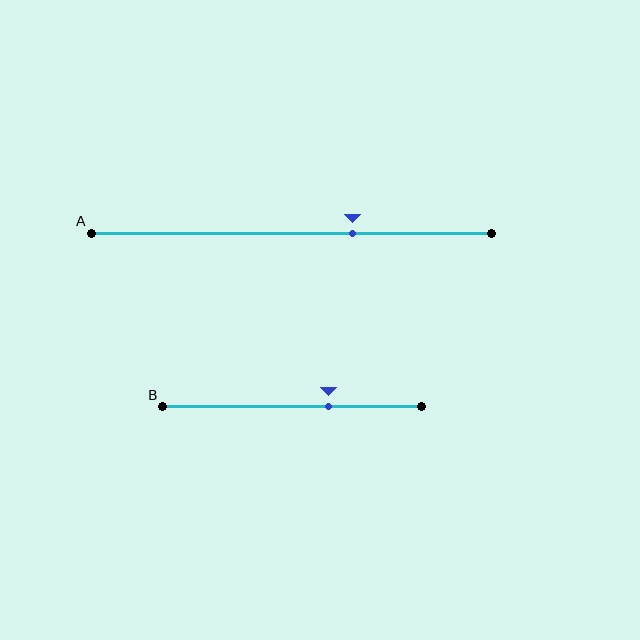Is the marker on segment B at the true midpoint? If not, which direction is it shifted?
No, the marker on segment B is shifted to the right by about 14% of the segment length.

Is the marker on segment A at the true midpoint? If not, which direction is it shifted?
No, the marker on segment A is shifted to the right by about 15% of the segment length.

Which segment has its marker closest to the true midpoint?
Segment B has its marker closest to the true midpoint.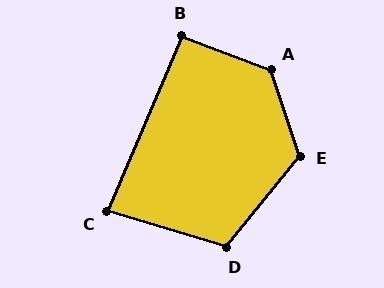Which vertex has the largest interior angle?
A, at approximately 129 degrees.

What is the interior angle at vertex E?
Approximately 123 degrees (obtuse).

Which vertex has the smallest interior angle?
C, at approximately 83 degrees.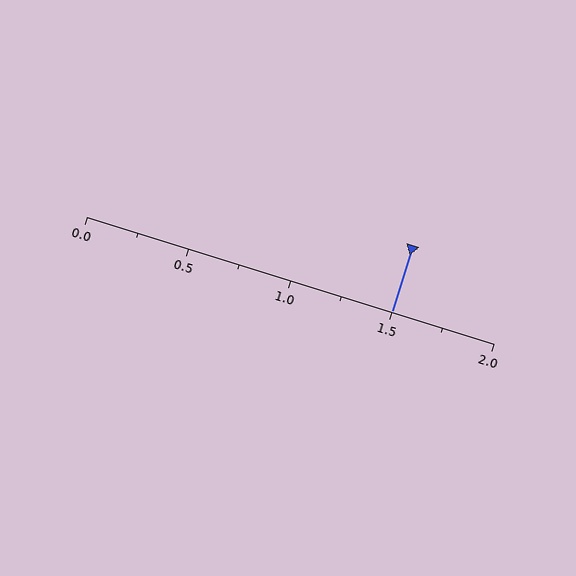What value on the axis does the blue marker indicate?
The marker indicates approximately 1.5.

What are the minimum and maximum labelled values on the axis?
The axis runs from 0.0 to 2.0.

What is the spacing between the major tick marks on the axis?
The major ticks are spaced 0.5 apart.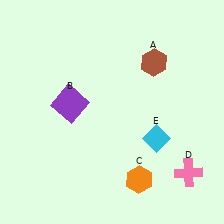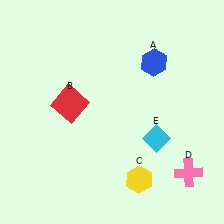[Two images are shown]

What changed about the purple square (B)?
In Image 1, B is purple. In Image 2, it changed to red.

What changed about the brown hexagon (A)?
In Image 1, A is brown. In Image 2, it changed to blue.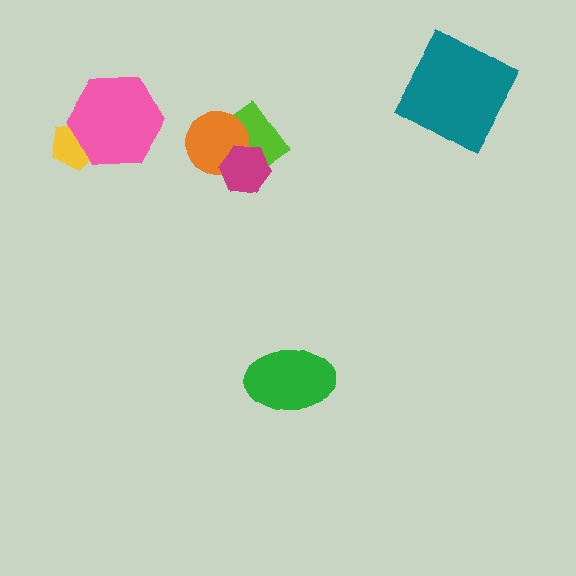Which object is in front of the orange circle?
The magenta hexagon is in front of the orange circle.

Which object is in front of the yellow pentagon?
The pink hexagon is in front of the yellow pentagon.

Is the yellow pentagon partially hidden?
Yes, it is partially covered by another shape.